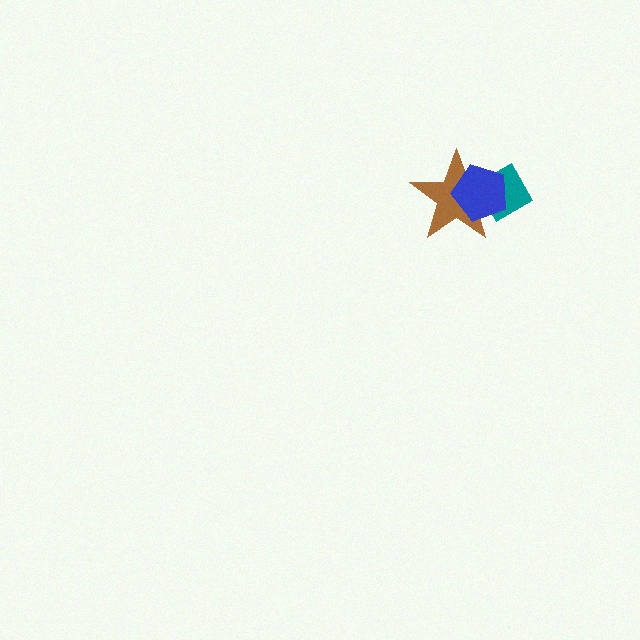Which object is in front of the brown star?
The blue pentagon is in front of the brown star.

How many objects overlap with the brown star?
2 objects overlap with the brown star.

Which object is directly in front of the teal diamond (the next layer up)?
The brown star is directly in front of the teal diamond.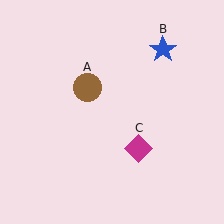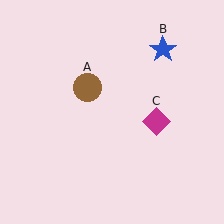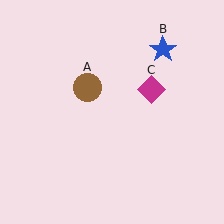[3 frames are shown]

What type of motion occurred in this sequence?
The magenta diamond (object C) rotated counterclockwise around the center of the scene.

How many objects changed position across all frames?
1 object changed position: magenta diamond (object C).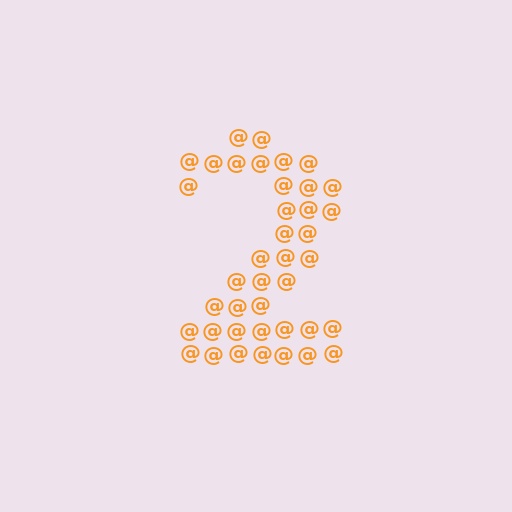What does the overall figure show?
The overall figure shows the digit 2.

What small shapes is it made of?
It is made of small at signs.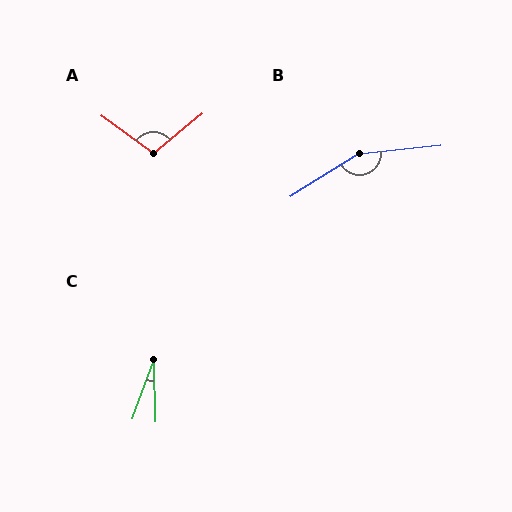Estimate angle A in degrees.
Approximately 105 degrees.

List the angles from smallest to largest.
C (22°), A (105°), B (154°).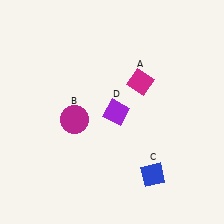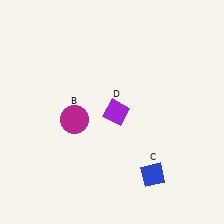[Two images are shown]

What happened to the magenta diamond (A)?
The magenta diamond (A) was removed in Image 2. It was in the top-right area of Image 1.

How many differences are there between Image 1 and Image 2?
There is 1 difference between the two images.